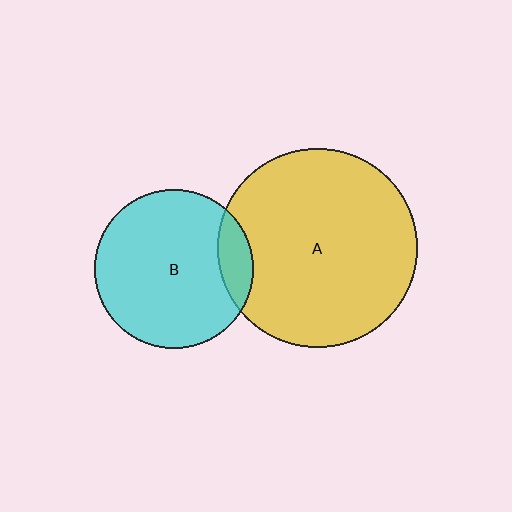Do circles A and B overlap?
Yes.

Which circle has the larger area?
Circle A (yellow).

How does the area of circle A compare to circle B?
Approximately 1.6 times.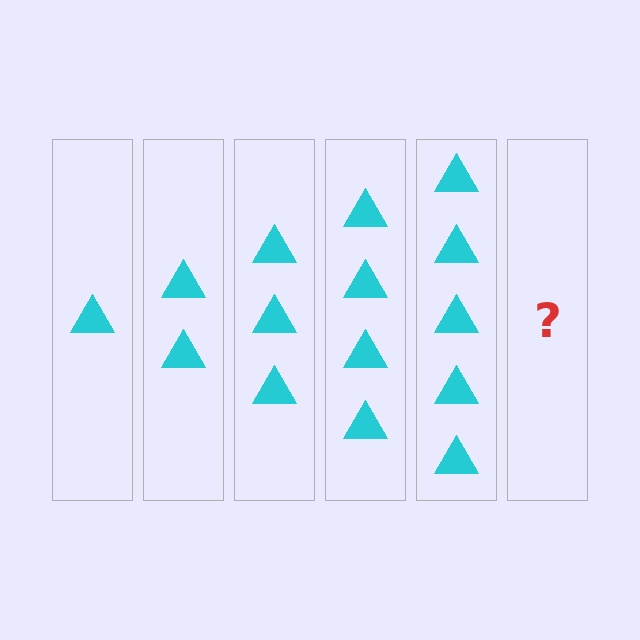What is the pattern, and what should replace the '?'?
The pattern is that each step adds one more triangle. The '?' should be 6 triangles.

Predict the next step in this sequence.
The next step is 6 triangles.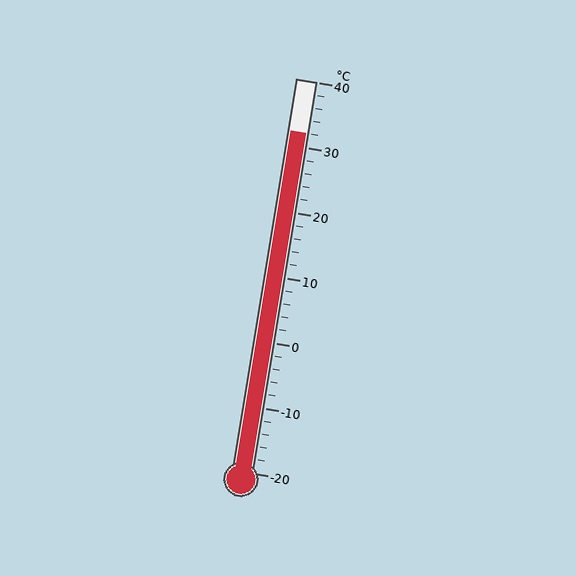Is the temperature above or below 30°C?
The temperature is above 30°C.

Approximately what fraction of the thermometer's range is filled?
The thermometer is filled to approximately 85% of its range.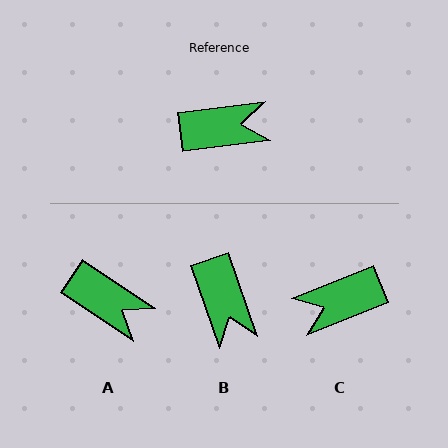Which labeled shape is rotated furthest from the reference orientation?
C, about 165 degrees away.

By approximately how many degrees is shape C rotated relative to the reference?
Approximately 165 degrees clockwise.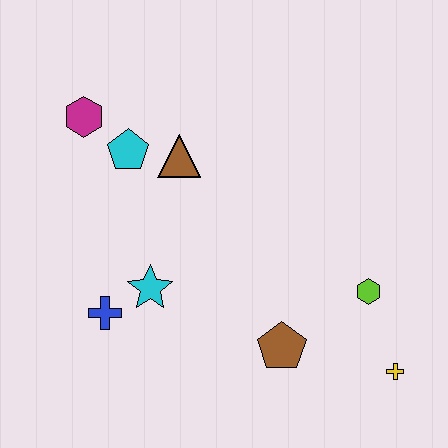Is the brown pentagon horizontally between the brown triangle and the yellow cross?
Yes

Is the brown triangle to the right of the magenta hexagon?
Yes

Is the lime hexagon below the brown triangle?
Yes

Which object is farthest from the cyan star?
The yellow cross is farthest from the cyan star.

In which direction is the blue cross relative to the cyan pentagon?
The blue cross is below the cyan pentagon.